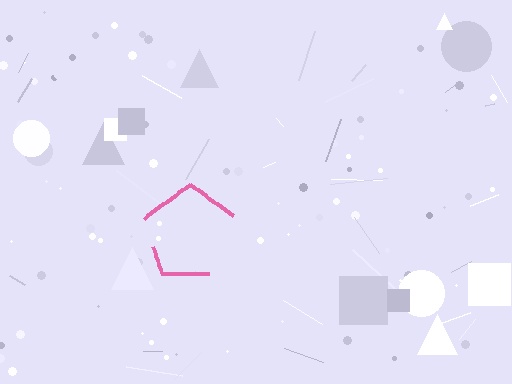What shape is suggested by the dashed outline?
The dashed outline suggests a pentagon.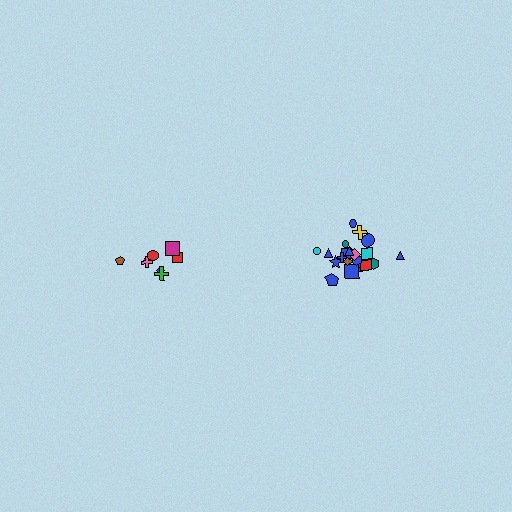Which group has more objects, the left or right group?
The right group.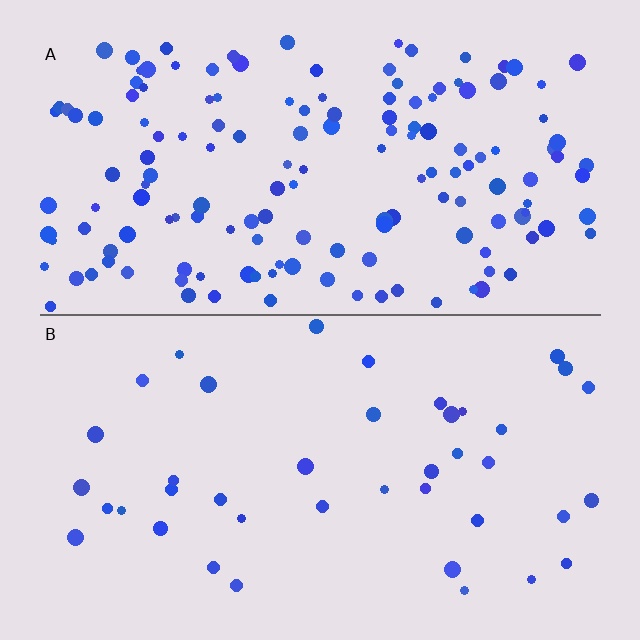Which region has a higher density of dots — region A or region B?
A (the top).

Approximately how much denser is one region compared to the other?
Approximately 3.7× — region A over region B.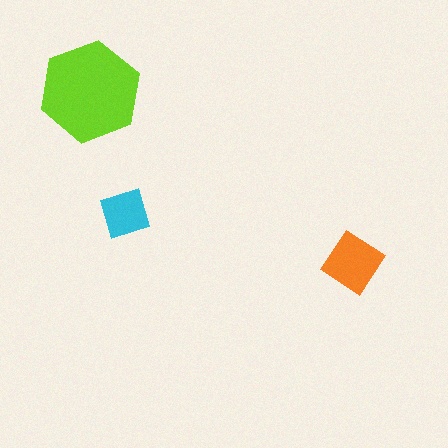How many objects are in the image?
There are 3 objects in the image.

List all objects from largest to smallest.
The lime hexagon, the orange diamond, the cyan diamond.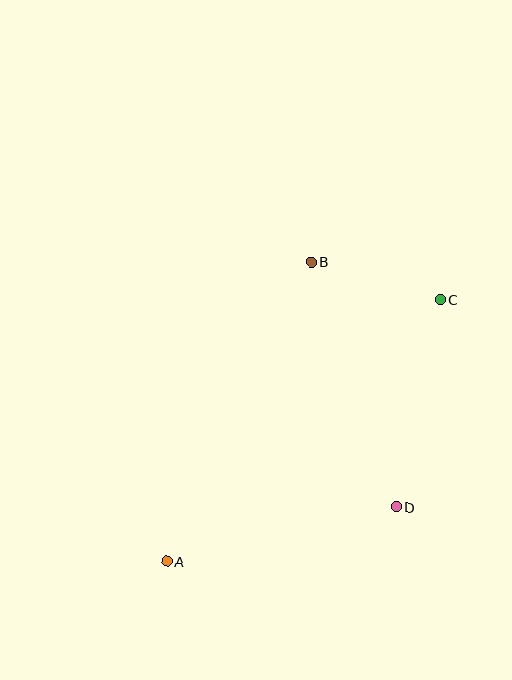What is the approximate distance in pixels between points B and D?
The distance between B and D is approximately 260 pixels.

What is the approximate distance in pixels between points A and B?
The distance between A and B is approximately 333 pixels.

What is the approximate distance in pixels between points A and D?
The distance between A and D is approximately 236 pixels.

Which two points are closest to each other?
Points B and C are closest to each other.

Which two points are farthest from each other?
Points A and C are farthest from each other.